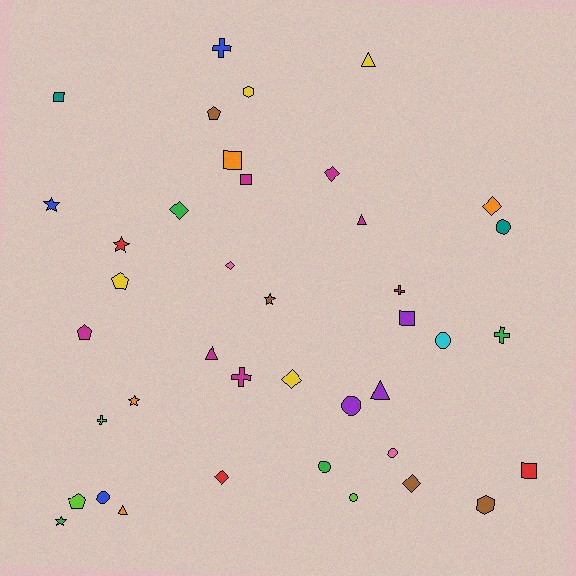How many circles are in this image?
There are 7 circles.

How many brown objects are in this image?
There are 4 brown objects.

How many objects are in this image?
There are 40 objects.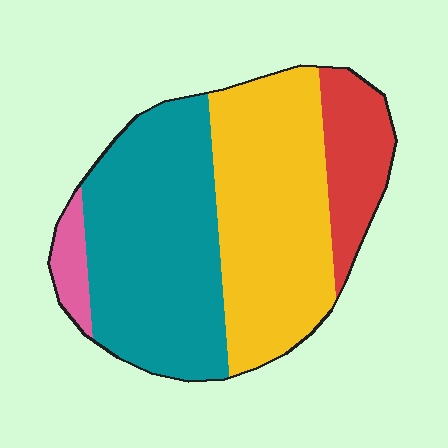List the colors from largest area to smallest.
From largest to smallest: teal, yellow, red, pink.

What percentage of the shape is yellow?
Yellow covers 39% of the shape.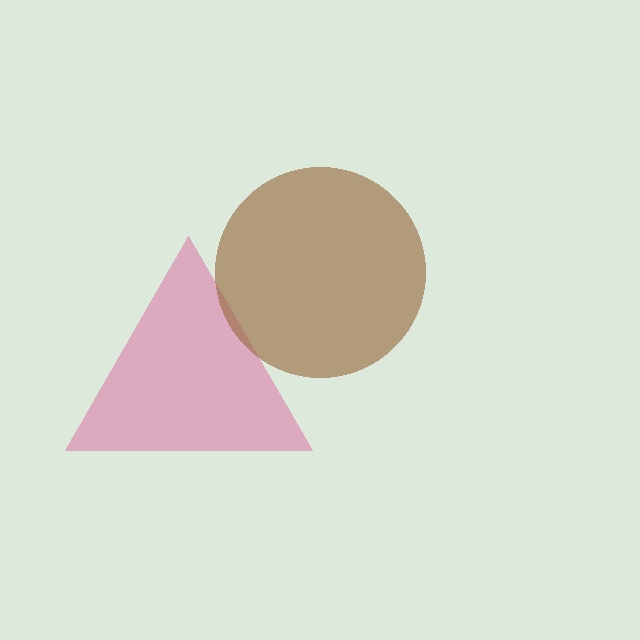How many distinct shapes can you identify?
There are 2 distinct shapes: a pink triangle, a brown circle.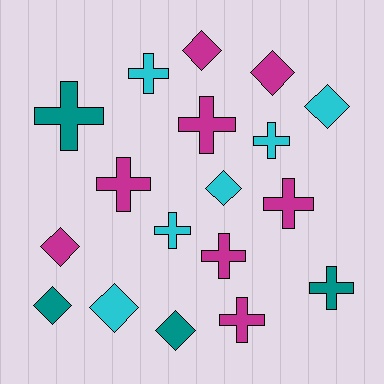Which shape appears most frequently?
Cross, with 10 objects.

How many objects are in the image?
There are 18 objects.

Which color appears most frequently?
Magenta, with 8 objects.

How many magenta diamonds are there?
There are 3 magenta diamonds.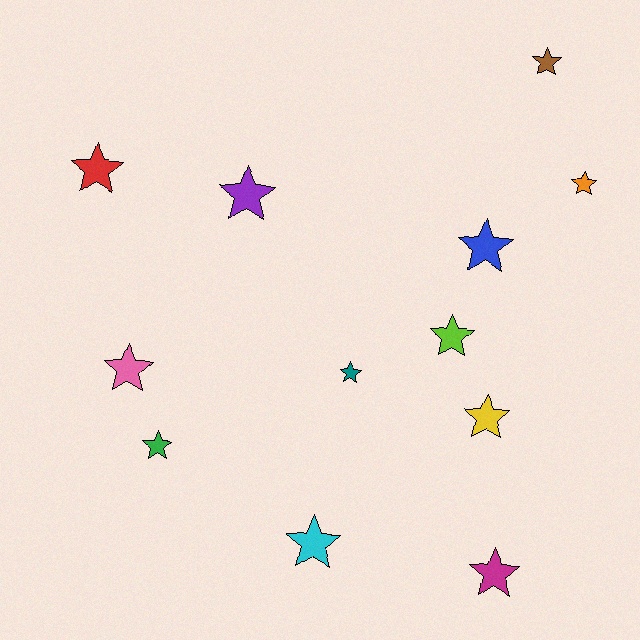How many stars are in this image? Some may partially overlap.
There are 12 stars.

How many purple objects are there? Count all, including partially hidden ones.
There is 1 purple object.